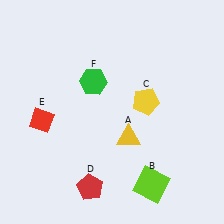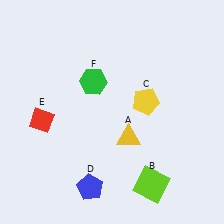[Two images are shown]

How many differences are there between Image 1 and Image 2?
There is 1 difference between the two images.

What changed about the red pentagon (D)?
In Image 1, D is red. In Image 2, it changed to blue.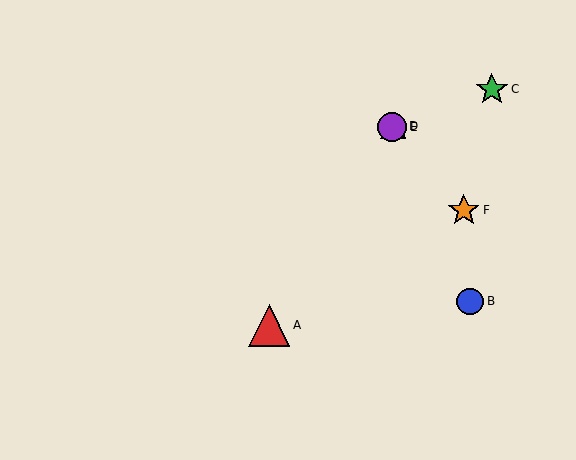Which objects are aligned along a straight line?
Objects A, D, E are aligned along a straight line.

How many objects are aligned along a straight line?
3 objects (A, D, E) are aligned along a straight line.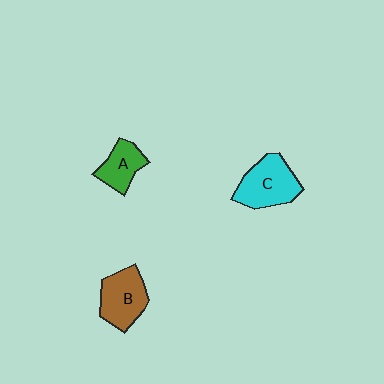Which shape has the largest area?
Shape C (cyan).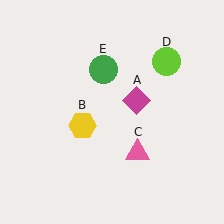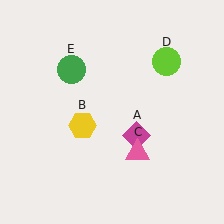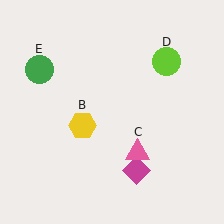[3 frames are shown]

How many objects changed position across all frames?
2 objects changed position: magenta diamond (object A), green circle (object E).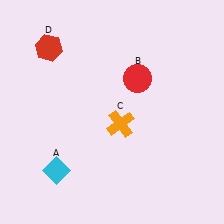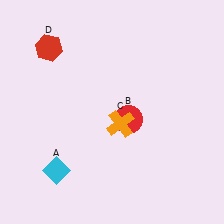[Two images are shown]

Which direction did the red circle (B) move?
The red circle (B) moved down.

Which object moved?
The red circle (B) moved down.